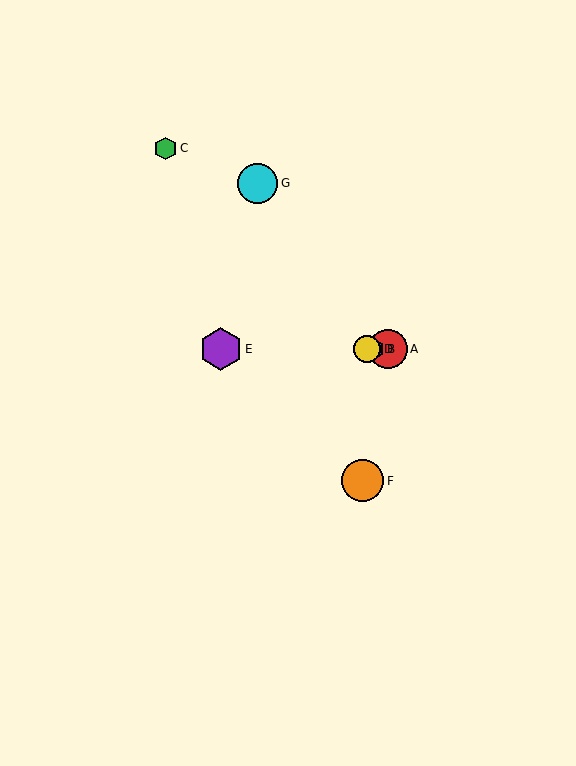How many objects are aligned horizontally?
4 objects (A, B, D, E) are aligned horizontally.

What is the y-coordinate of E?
Object E is at y≈349.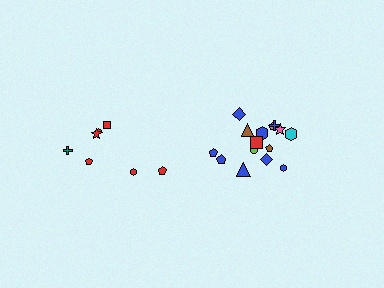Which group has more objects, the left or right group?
The right group.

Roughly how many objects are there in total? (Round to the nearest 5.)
Roughly 20 objects in total.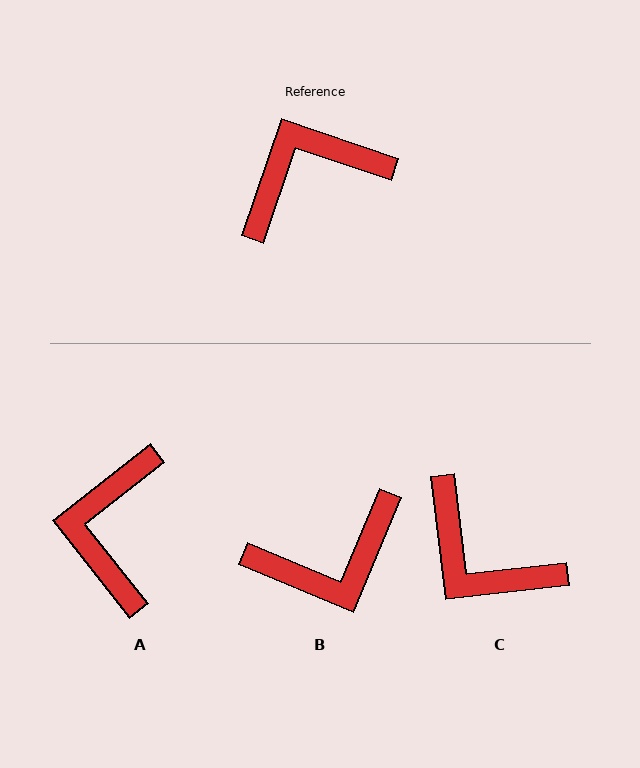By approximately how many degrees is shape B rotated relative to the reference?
Approximately 176 degrees counter-clockwise.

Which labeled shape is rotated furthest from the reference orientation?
B, about 176 degrees away.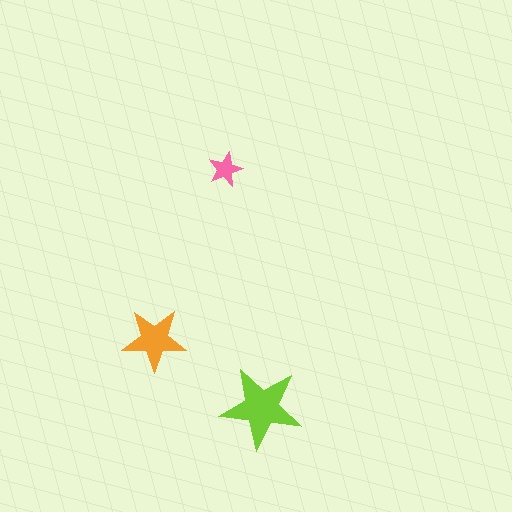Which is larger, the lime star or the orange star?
The lime one.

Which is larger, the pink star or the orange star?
The orange one.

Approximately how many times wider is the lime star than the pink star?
About 2.5 times wider.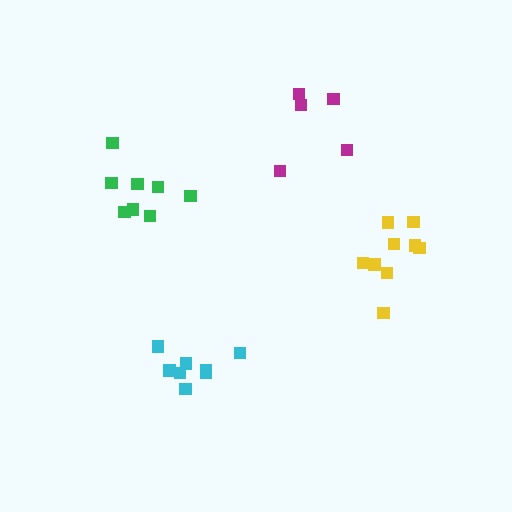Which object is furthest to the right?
The yellow cluster is rightmost.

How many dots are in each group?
Group 1: 8 dots, Group 2: 9 dots, Group 3: 8 dots, Group 4: 5 dots (30 total).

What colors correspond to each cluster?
The clusters are colored: green, yellow, cyan, magenta.